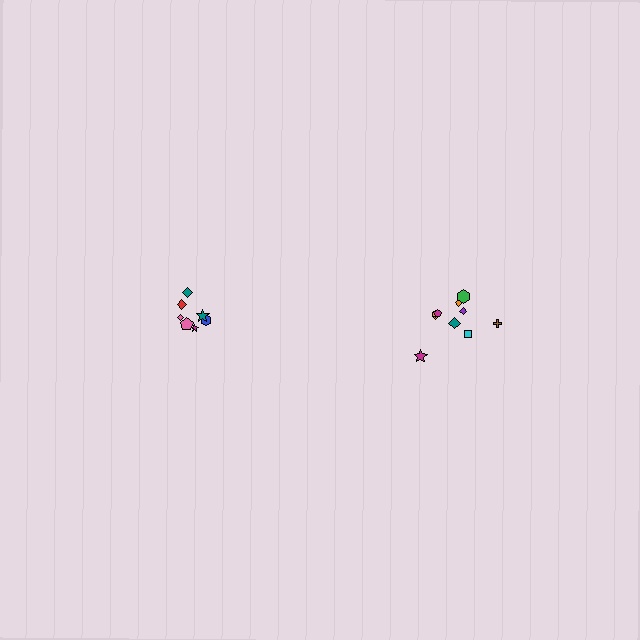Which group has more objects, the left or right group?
The right group.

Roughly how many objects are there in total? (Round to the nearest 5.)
Roughly 15 objects in total.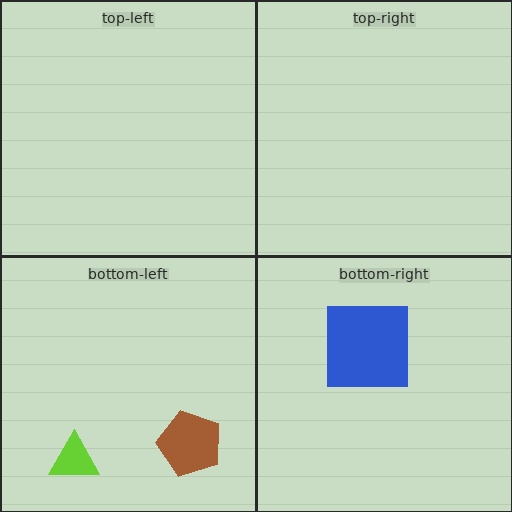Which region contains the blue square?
The bottom-right region.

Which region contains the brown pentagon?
The bottom-left region.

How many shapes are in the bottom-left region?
2.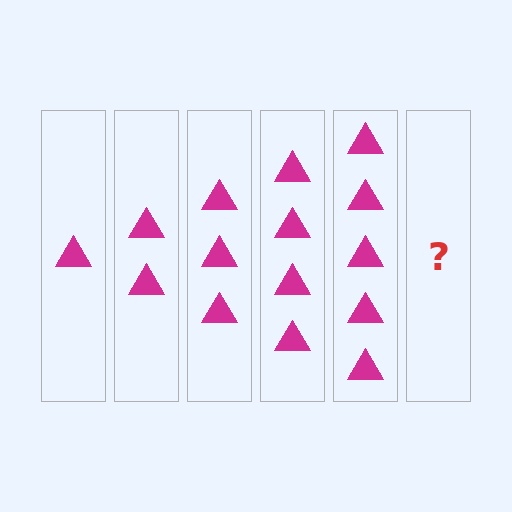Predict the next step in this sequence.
The next step is 6 triangles.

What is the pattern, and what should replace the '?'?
The pattern is that each step adds one more triangle. The '?' should be 6 triangles.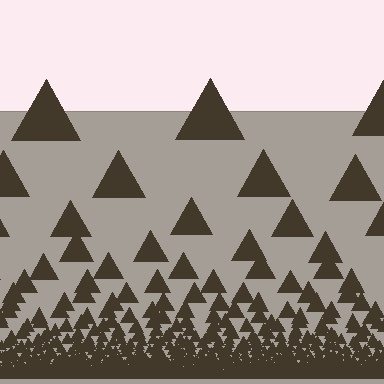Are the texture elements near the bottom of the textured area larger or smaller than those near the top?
Smaller. The gradient is inverted — elements near the bottom are smaller and denser.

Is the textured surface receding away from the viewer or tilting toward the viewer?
The surface appears to tilt toward the viewer. Texture elements get larger and sparser toward the top.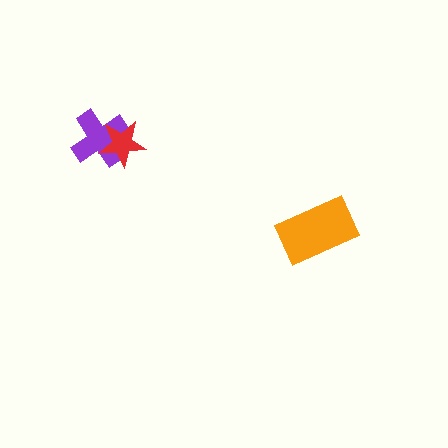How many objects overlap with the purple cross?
1 object overlaps with the purple cross.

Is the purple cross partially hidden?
Yes, it is partially covered by another shape.